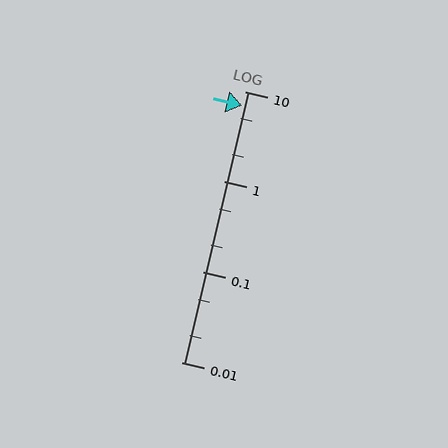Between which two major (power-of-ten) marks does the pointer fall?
The pointer is between 1 and 10.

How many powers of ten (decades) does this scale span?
The scale spans 3 decades, from 0.01 to 10.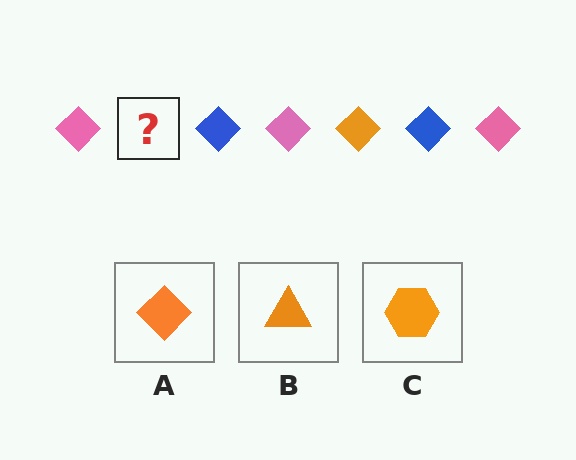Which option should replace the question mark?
Option A.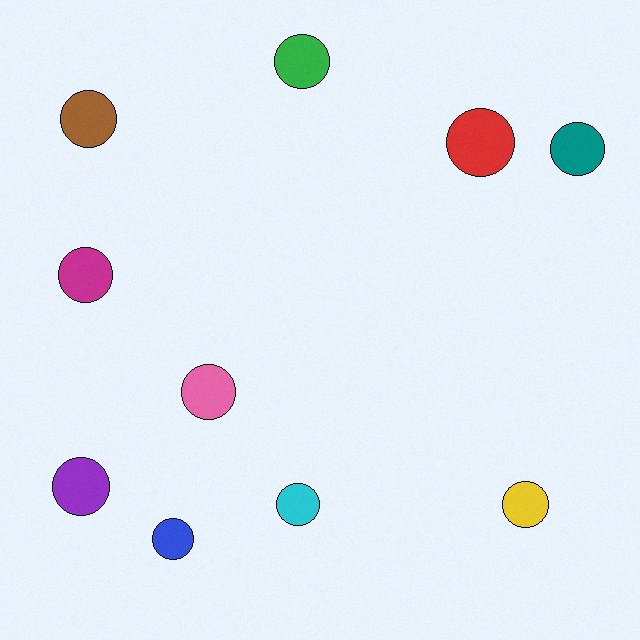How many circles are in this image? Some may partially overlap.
There are 10 circles.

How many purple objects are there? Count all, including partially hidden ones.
There is 1 purple object.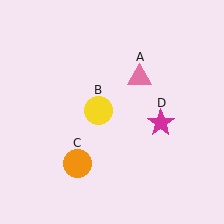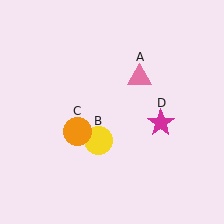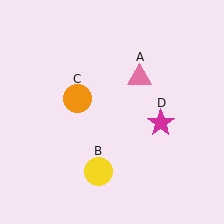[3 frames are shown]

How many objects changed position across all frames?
2 objects changed position: yellow circle (object B), orange circle (object C).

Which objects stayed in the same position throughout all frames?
Pink triangle (object A) and magenta star (object D) remained stationary.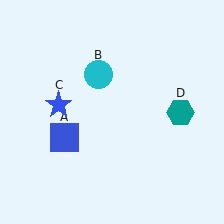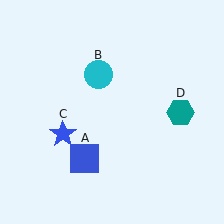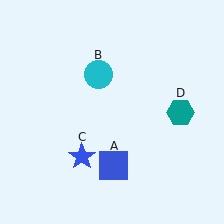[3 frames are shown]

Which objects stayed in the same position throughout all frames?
Cyan circle (object B) and teal hexagon (object D) remained stationary.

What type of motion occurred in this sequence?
The blue square (object A), blue star (object C) rotated counterclockwise around the center of the scene.